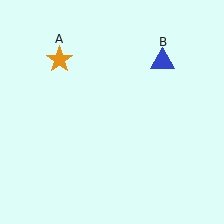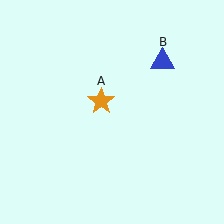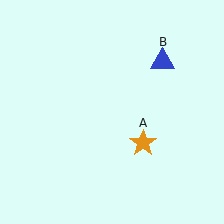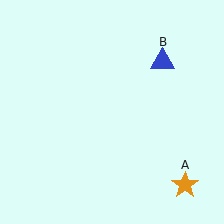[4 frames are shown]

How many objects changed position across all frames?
1 object changed position: orange star (object A).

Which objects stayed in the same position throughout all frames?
Blue triangle (object B) remained stationary.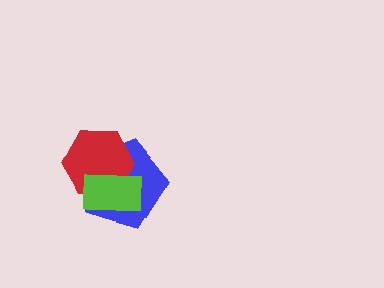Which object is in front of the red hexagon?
The lime rectangle is in front of the red hexagon.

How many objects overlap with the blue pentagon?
2 objects overlap with the blue pentagon.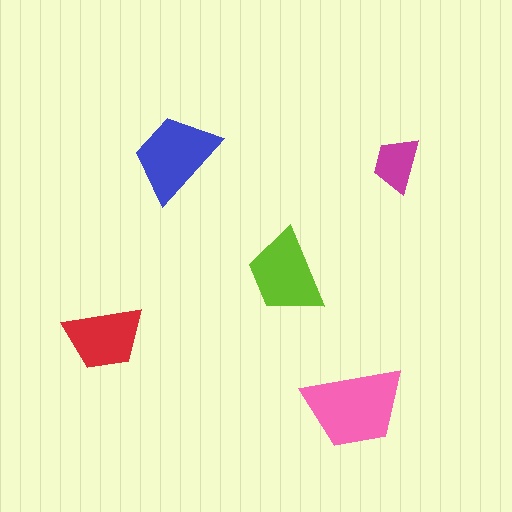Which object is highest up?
The blue trapezoid is topmost.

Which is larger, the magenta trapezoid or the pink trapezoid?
The pink one.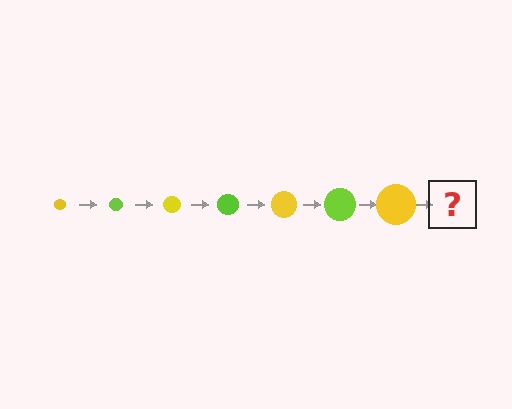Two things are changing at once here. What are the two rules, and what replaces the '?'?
The two rules are that the circle grows larger each step and the color cycles through yellow and lime. The '?' should be a lime circle, larger than the previous one.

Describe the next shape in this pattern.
It should be a lime circle, larger than the previous one.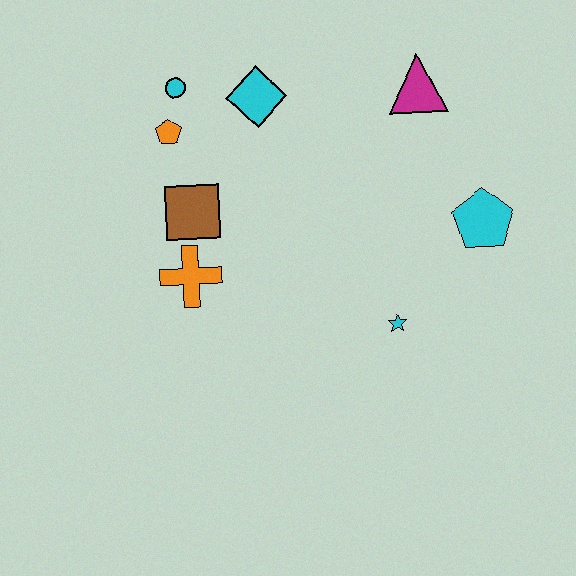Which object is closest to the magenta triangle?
The cyan pentagon is closest to the magenta triangle.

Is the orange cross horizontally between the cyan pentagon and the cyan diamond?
No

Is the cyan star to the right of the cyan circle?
Yes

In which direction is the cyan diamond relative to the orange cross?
The cyan diamond is above the orange cross.